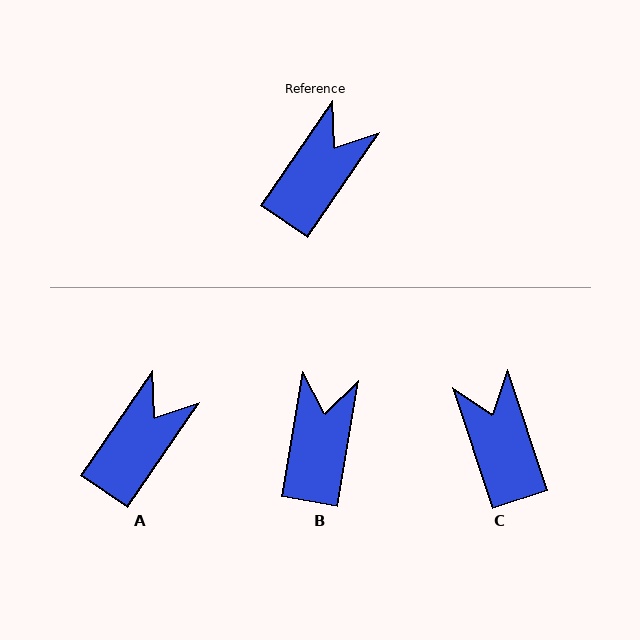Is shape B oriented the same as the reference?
No, it is off by about 25 degrees.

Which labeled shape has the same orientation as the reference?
A.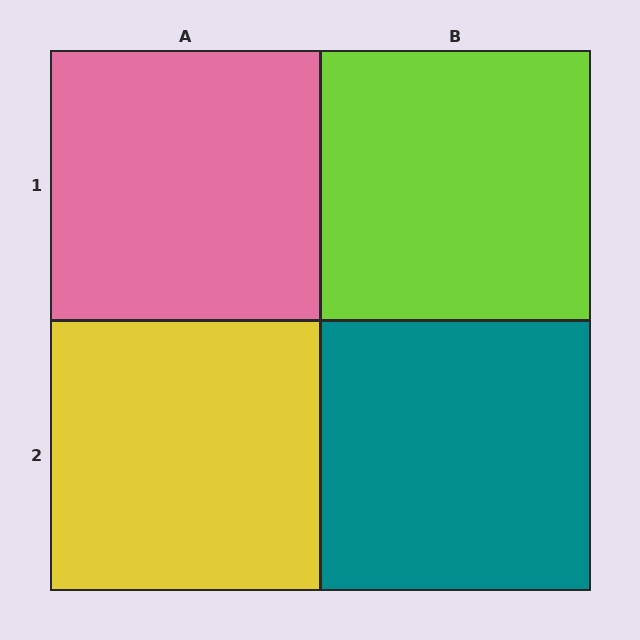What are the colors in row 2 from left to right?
Yellow, teal.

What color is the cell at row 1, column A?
Pink.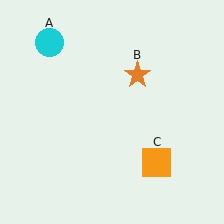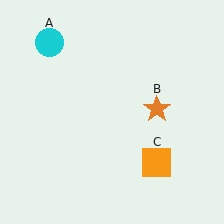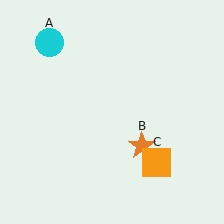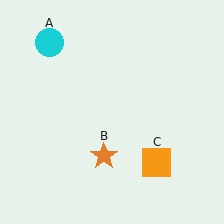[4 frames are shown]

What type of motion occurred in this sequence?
The orange star (object B) rotated clockwise around the center of the scene.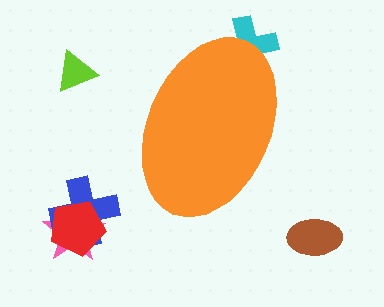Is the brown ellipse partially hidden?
No, the brown ellipse is fully visible.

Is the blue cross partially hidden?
No, the blue cross is fully visible.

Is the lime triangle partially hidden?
No, the lime triangle is fully visible.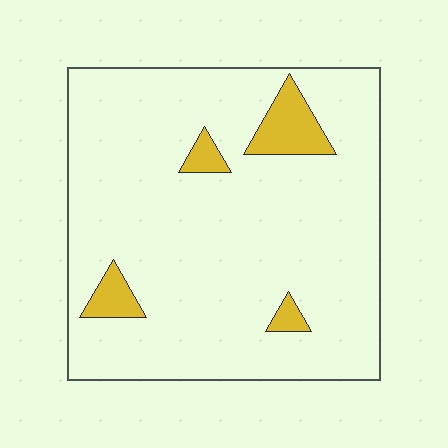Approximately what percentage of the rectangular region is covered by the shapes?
Approximately 10%.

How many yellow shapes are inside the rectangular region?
4.